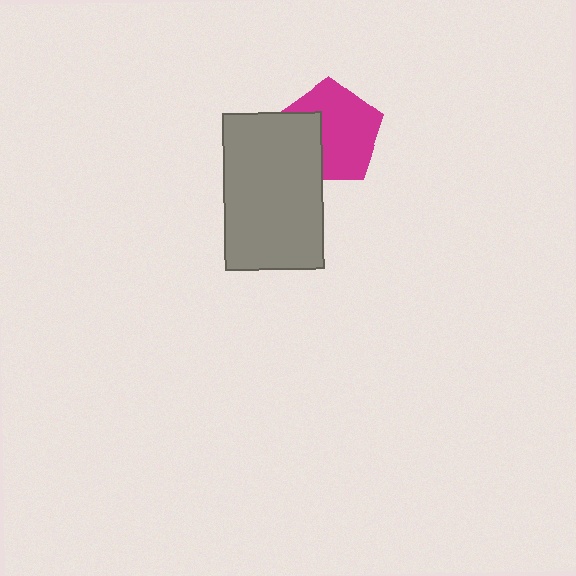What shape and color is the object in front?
The object in front is a gray rectangle.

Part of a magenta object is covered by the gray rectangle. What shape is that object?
It is a pentagon.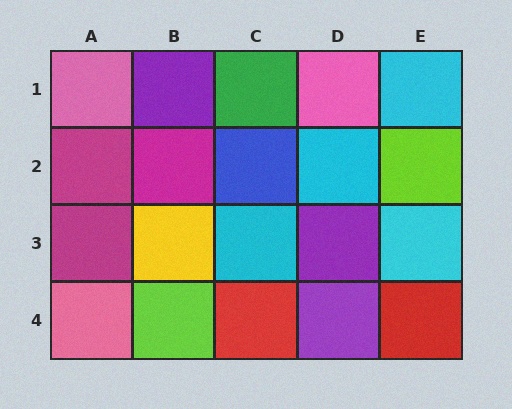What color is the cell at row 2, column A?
Magenta.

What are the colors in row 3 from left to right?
Magenta, yellow, cyan, purple, cyan.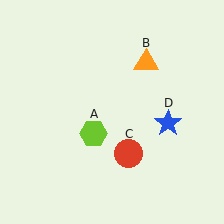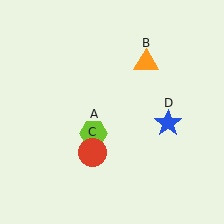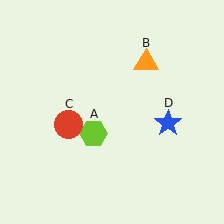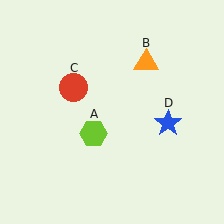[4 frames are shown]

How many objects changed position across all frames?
1 object changed position: red circle (object C).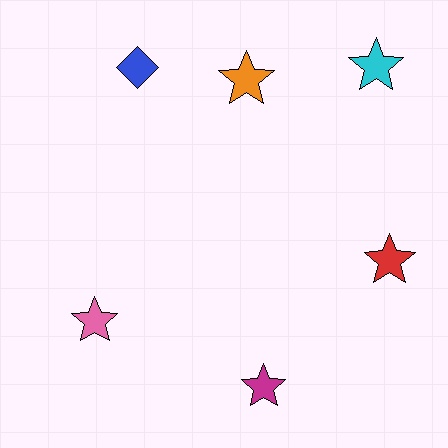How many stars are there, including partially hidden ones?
There are 5 stars.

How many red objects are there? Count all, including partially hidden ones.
There is 1 red object.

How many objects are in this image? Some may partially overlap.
There are 6 objects.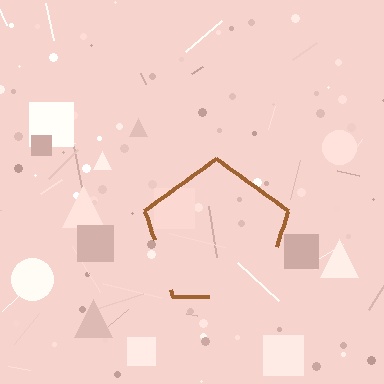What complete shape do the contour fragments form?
The contour fragments form a pentagon.